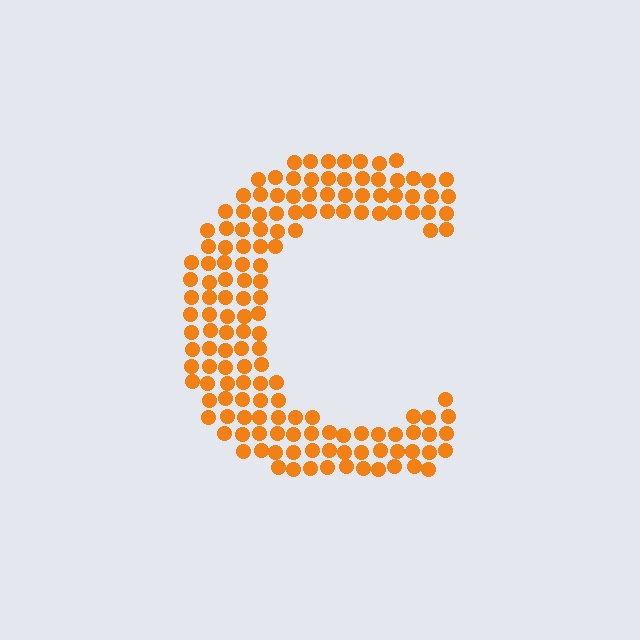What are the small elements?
The small elements are circles.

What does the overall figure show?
The overall figure shows the letter C.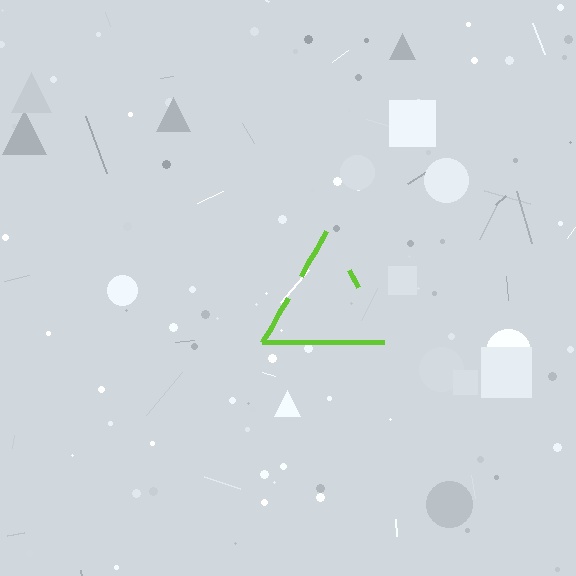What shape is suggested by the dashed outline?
The dashed outline suggests a triangle.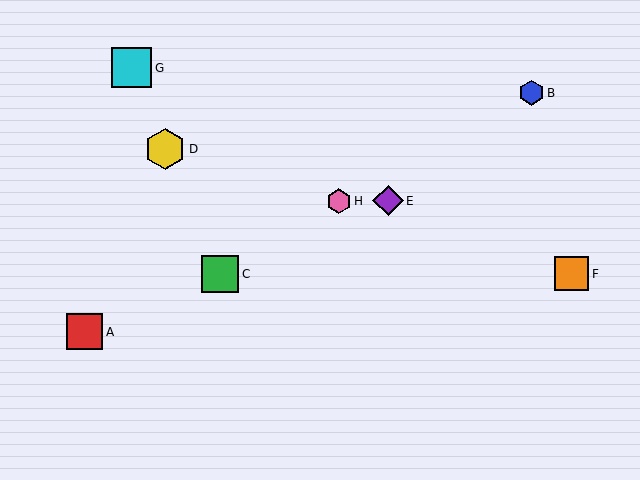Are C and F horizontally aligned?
Yes, both are at y≈274.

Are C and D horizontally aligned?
No, C is at y≈274 and D is at y≈149.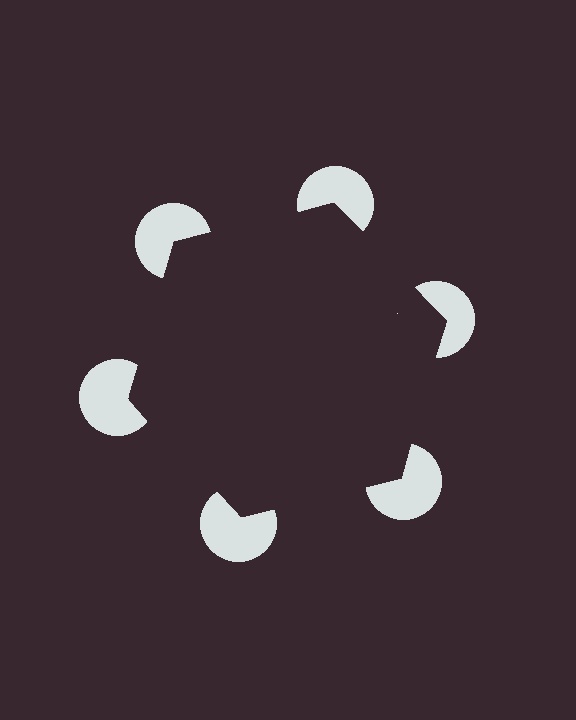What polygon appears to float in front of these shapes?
An illusory hexagon — its edges are inferred from the aligned wedge cuts in the pac-man discs, not physically drawn.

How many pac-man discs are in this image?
There are 6 — one at each vertex of the illusory hexagon.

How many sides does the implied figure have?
6 sides.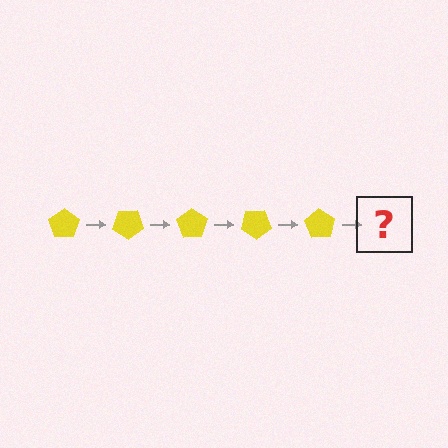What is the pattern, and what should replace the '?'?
The pattern is that the pentagon rotates 35 degrees each step. The '?' should be a yellow pentagon rotated 175 degrees.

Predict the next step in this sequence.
The next step is a yellow pentagon rotated 175 degrees.